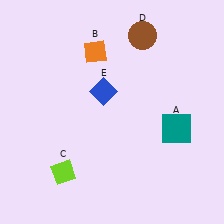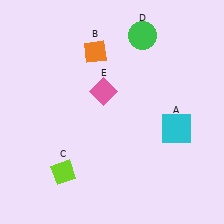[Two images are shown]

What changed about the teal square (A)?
In Image 1, A is teal. In Image 2, it changed to cyan.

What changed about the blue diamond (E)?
In Image 1, E is blue. In Image 2, it changed to pink.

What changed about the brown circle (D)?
In Image 1, D is brown. In Image 2, it changed to green.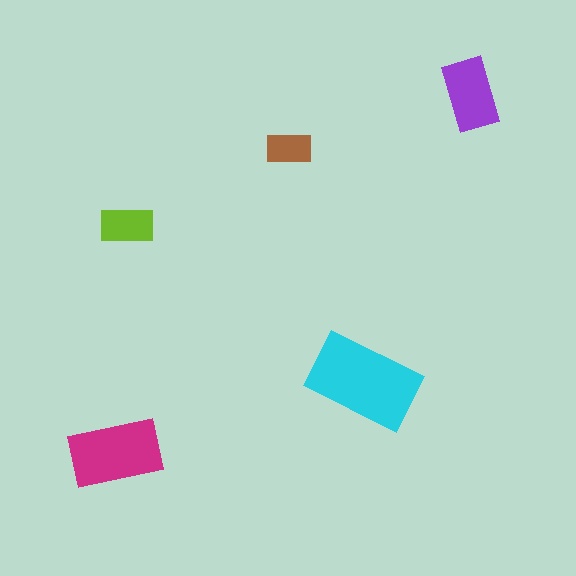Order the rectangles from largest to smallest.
the cyan one, the magenta one, the purple one, the lime one, the brown one.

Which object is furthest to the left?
The magenta rectangle is leftmost.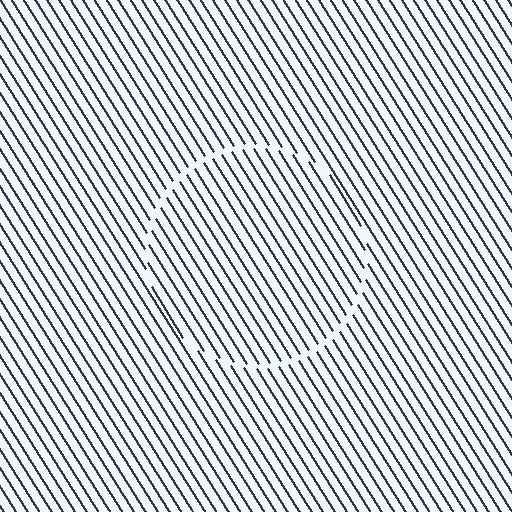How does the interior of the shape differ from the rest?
The interior of the shape contains the same grating, shifted by half a period — the contour is defined by the phase discontinuity where line-ends from the inner and outer gratings abut.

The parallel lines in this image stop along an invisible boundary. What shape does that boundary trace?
An illusory circle. The interior of the shape contains the same grating, shifted by half a period — the contour is defined by the phase discontinuity where line-ends from the inner and outer gratings abut.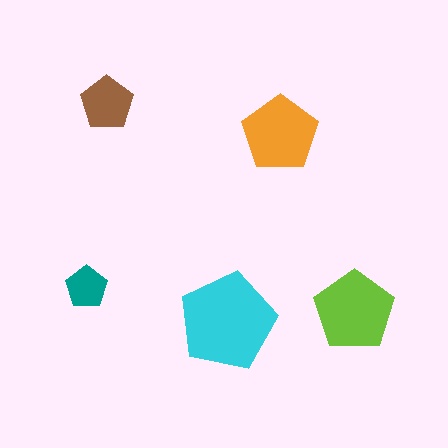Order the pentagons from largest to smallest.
the cyan one, the lime one, the orange one, the brown one, the teal one.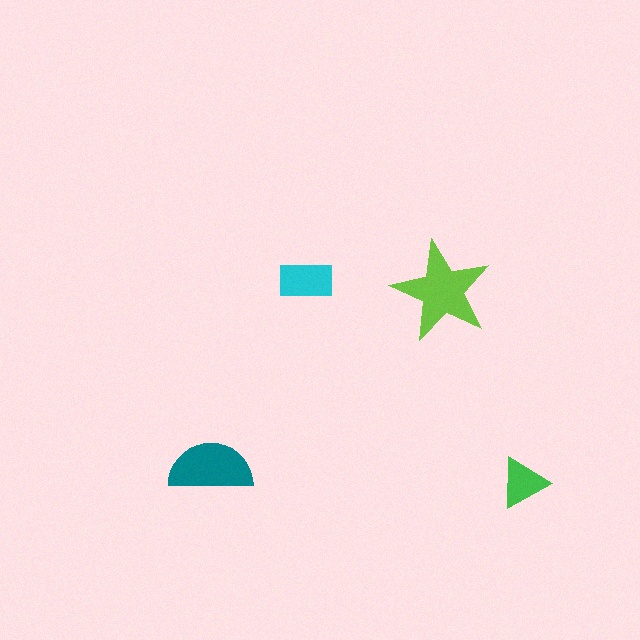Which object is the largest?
The lime star.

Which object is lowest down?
The green triangle is bottommost.